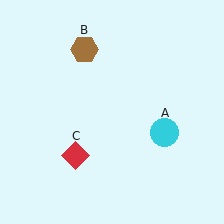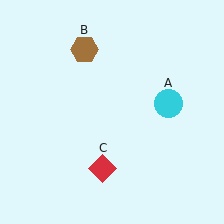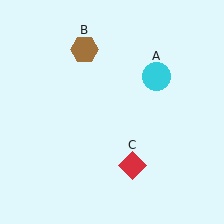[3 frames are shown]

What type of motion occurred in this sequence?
The cyan circle (object A), red diamond (object C) rotated counterclockwise around the center of the scene.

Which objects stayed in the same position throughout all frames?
Brown hexagon (object B) remained stationary.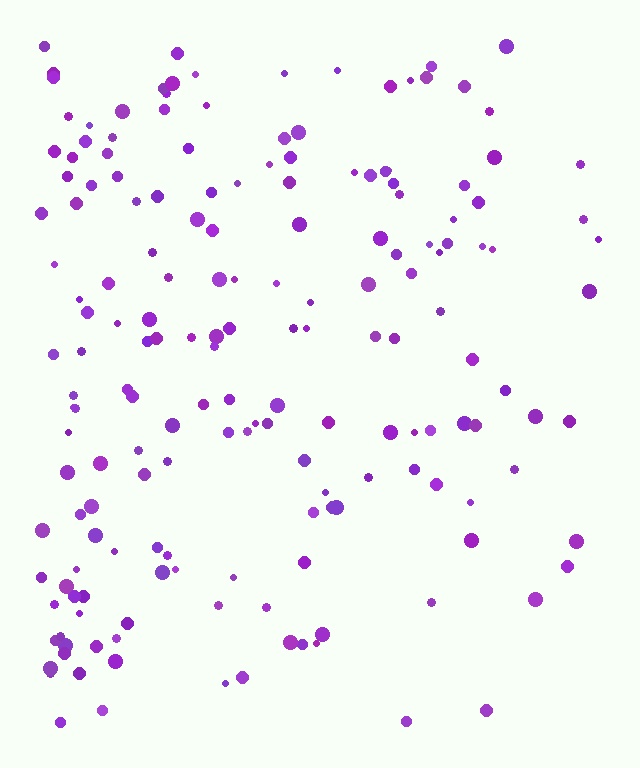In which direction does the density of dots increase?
From right to left, with the left side densest.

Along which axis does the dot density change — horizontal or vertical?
Horizontal.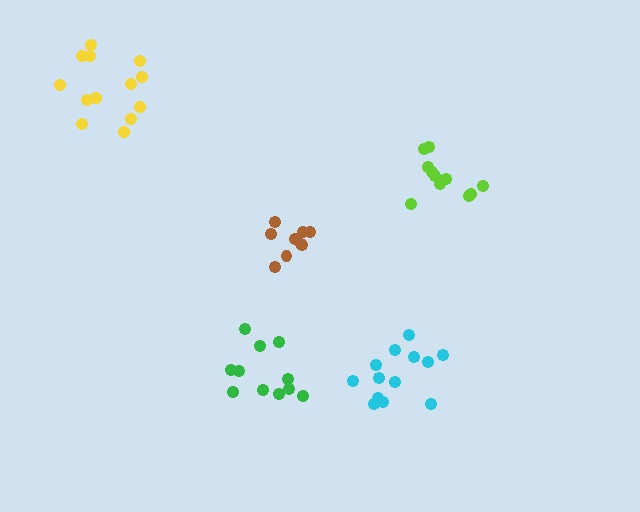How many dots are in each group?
Group 1: 11 dots, Group 2: 9 dots, Group 3: 13 dots, Group 4: 13 dots, Group 5: 11 dots (57 total).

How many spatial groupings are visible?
There are 5 spatial groupings.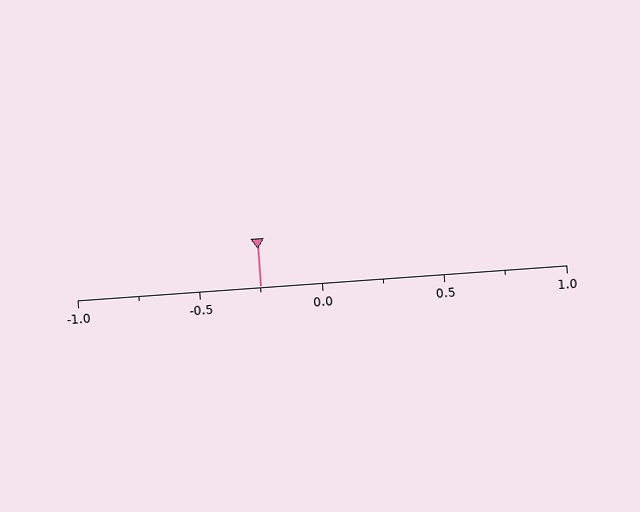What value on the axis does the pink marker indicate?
The marker indicates approximately -0.25.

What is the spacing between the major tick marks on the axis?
The major ticks are spaced 0.5 apart.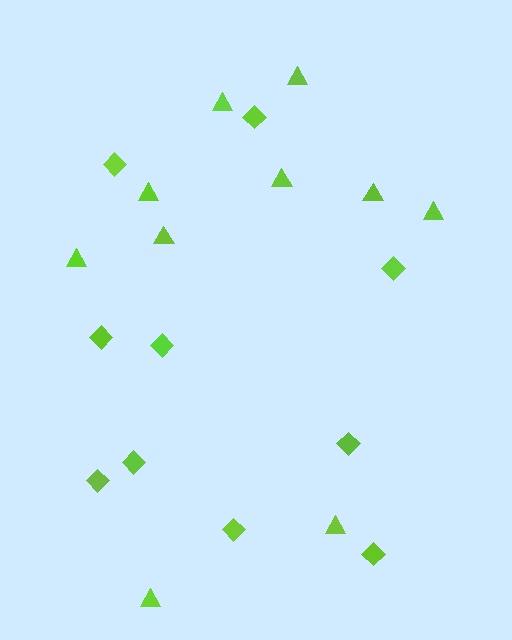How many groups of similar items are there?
There are 2 groups: one group of diamonds (10) and one group of triangles (10).